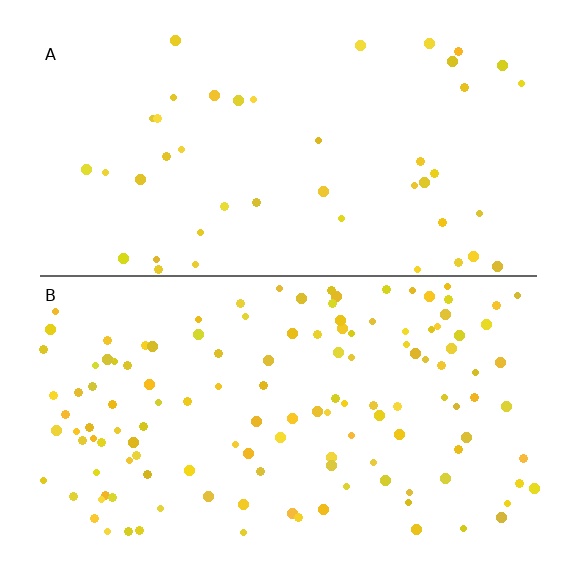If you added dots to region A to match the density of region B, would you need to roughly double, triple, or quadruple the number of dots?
Approximately triple.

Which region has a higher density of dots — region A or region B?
B (the bottom).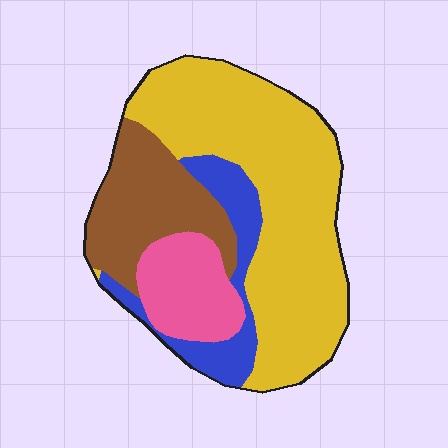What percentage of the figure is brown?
Brown covers about 20% of the figure.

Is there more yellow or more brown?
Yellow.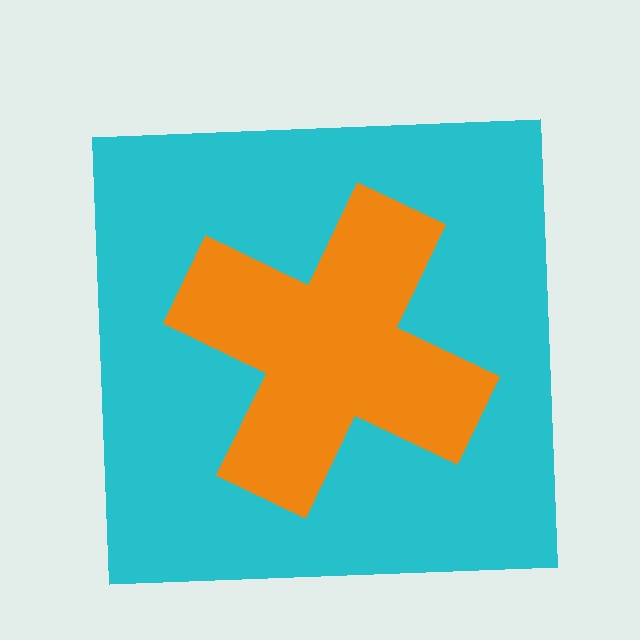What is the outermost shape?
The cyan square.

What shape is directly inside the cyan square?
The orange cross.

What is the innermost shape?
The orange cross.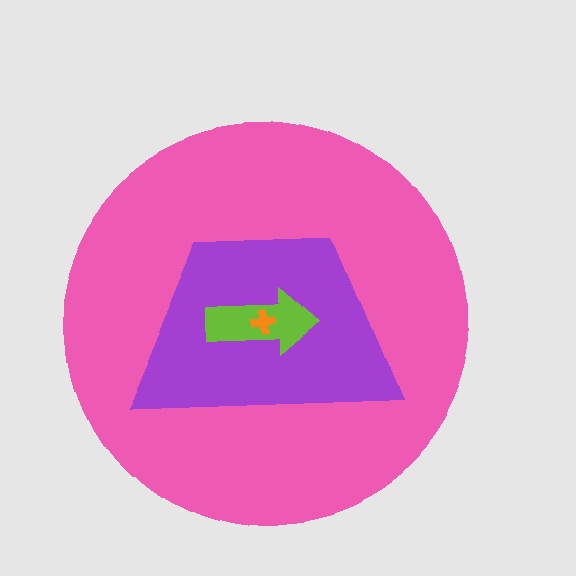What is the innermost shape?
The orange cross.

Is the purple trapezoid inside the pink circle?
Yes.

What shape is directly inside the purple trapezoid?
The lime arrow.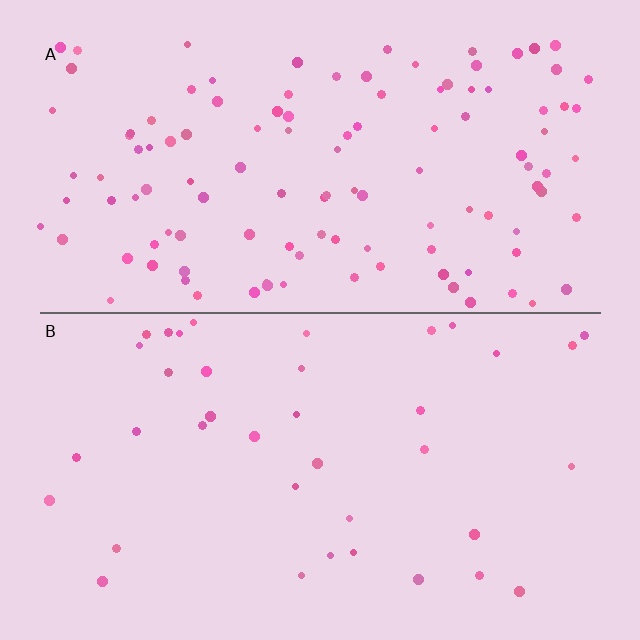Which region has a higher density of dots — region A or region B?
A (the top).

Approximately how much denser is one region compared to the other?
Approximately 3.1× — region A over region B.